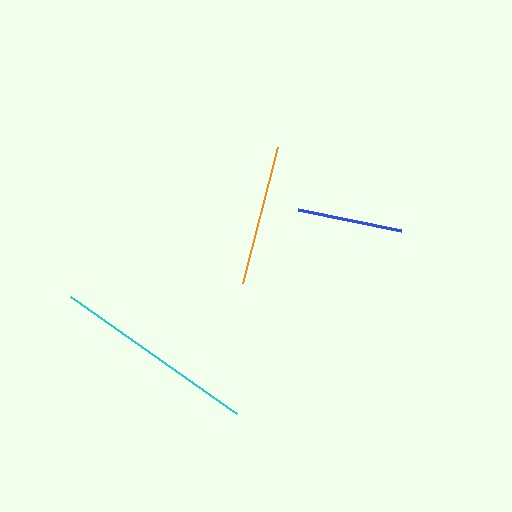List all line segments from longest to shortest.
From longest to shortest: cyan, orange, blue.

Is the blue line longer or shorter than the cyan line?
The cyan line is longer than the blue line.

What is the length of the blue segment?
The blue segment is approximately 105 pixels long.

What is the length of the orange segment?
The orange segment is approximately 140 pixels long.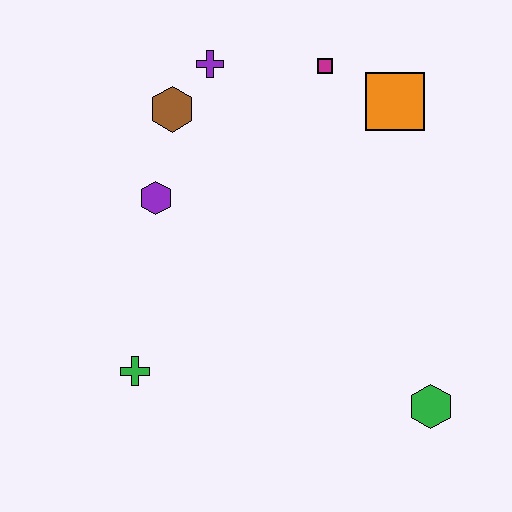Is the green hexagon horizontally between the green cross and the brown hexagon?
No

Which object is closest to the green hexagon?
The green cross is closest to the green hexagon.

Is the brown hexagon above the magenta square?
No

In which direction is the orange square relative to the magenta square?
The orange square is to the right of the magenta square.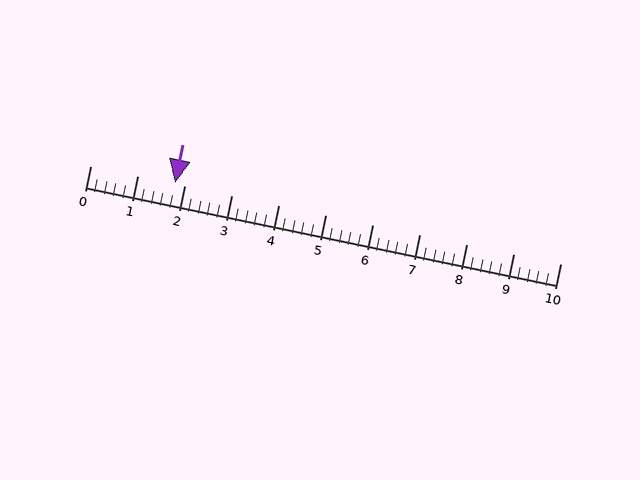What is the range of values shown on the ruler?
The ruler shows values from 0 to 10.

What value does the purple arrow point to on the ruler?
The purple arrow points to approximately 1.8.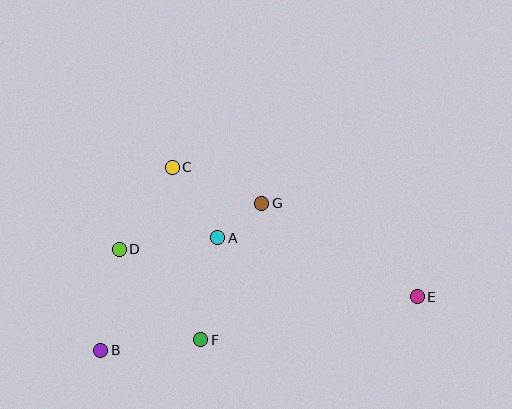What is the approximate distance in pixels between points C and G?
The distance between C and G is approximately 96 pixels.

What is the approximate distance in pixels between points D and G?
The distance between D and G is approximately 150 pixels.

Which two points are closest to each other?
Points A and G are closest to each other.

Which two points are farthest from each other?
Points B and E are farthest from each other.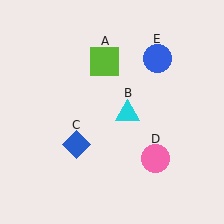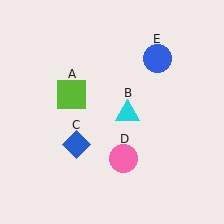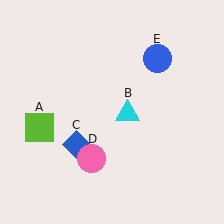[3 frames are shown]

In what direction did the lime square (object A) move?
The lime square (object A) moved down and to the left.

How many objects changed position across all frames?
2 objects changed position: lime square (object A), pink circle (object D).